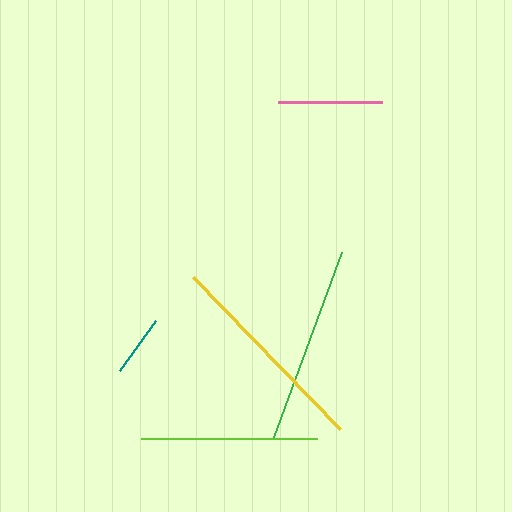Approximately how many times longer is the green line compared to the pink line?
The green line is approximately 1.9 times the length of the pink line.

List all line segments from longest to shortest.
From longest to shortest: yellow, green, lime, pink, teal.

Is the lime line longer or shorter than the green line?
The green line is longer than the lime line.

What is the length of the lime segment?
The lime segment is approximately 176 pixels long.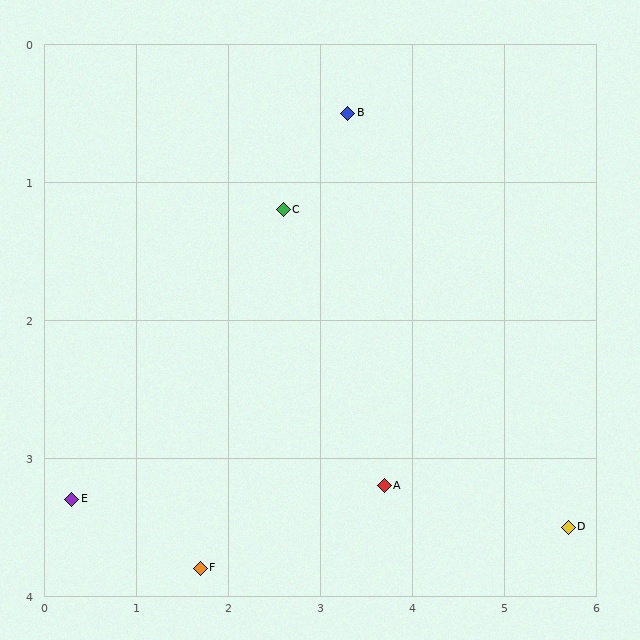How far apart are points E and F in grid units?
Points E and F are about 1.5 grid units apart.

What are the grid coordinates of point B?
Point B is at approximately (3.3, 0.5).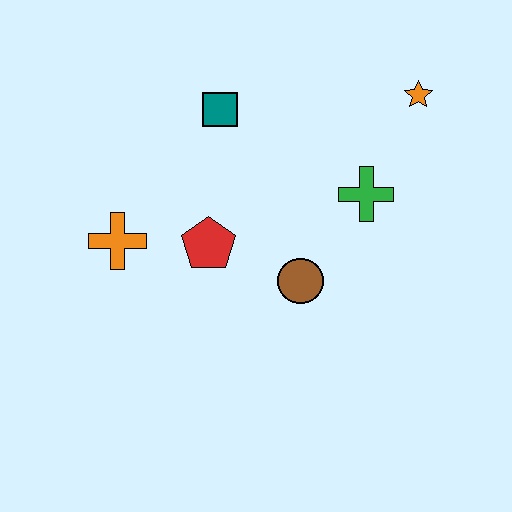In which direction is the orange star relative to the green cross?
The orange star is above the green cross.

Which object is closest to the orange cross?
The red pentagon is closest to the orange cross.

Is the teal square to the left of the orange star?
Yes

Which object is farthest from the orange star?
The orange cross is farthest from the orange star.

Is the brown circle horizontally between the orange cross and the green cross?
Yes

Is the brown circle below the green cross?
Yes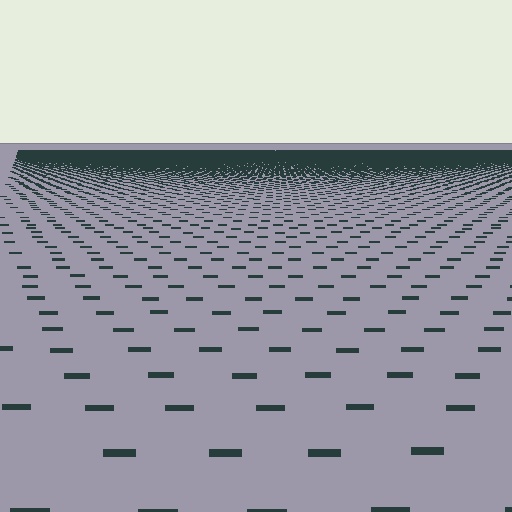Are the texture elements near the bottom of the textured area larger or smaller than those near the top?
Larger. Near the bottom, elements are closer to the viewer and appear at a bigger on-screen size.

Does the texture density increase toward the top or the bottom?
Density increases toward the top.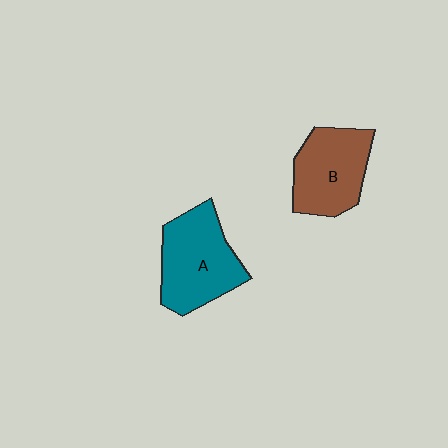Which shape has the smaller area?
Shape B (brown).